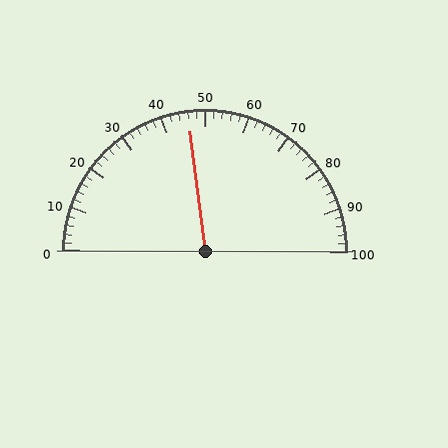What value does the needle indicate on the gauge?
The needle indicates approximately 46.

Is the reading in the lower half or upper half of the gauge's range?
The reading is in the lower half of the range (0 to 100).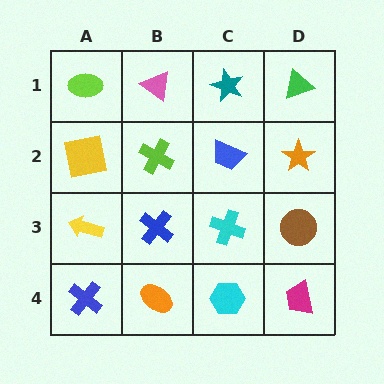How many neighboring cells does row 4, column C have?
3.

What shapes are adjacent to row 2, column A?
A lime ellipse (row 1, column A), a yellow arrow (row 3, column A), a lime cross (row 2, column B).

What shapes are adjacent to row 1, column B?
A lime cross (row 2, column B), a lime ellipse (row 1, column A), a teal star (row 1, column C).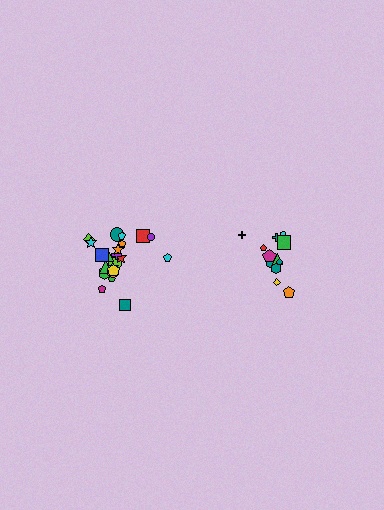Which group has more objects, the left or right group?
The left group.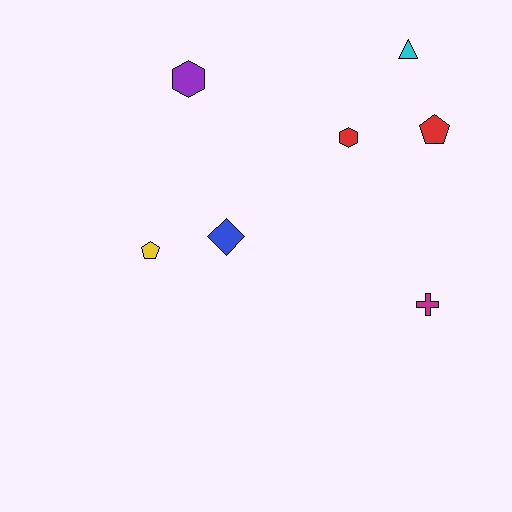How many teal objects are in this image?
There are no teal objects.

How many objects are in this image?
There are 7 objects.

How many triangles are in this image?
There is 1 triangle.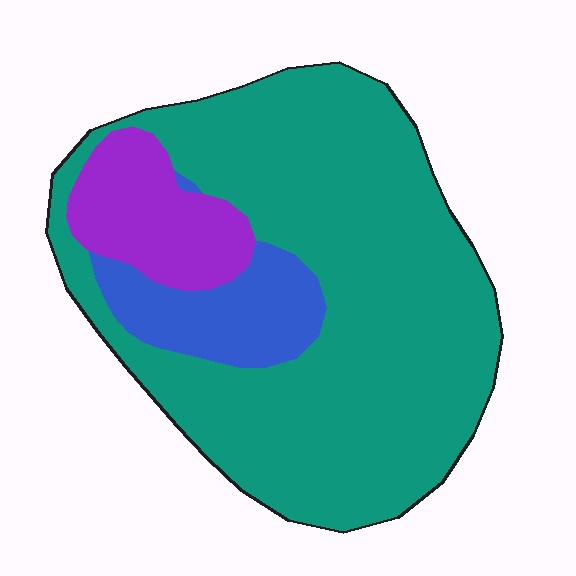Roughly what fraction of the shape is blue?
Blue takes up about one eighth (1/8) of the shape.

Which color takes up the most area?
Teal, at roughly 75%.